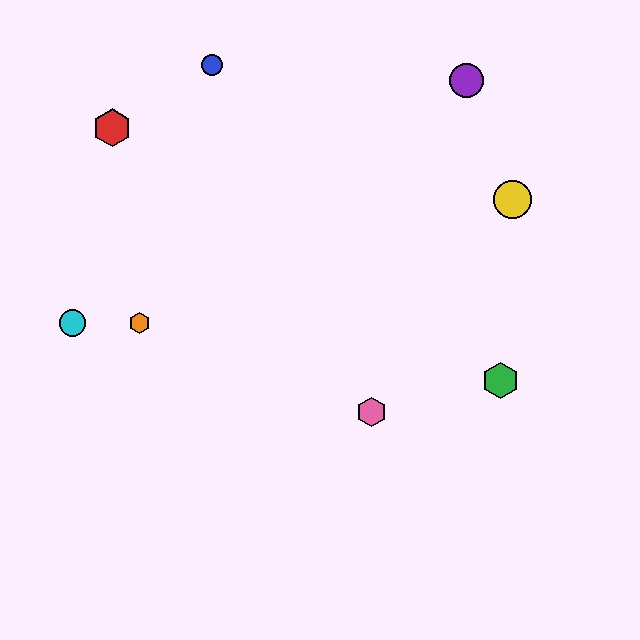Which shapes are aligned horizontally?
The orange hexagon, the cyan circle are aligned horizontally.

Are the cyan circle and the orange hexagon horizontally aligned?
Yes, both are at y≈323.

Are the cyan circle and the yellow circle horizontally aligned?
No, the cyan circle is at y≈323 and the yellow circle is at y≈199.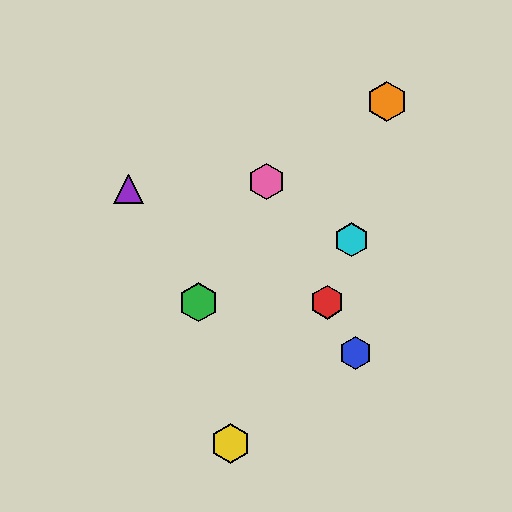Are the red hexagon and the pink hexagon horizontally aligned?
No, the red hexagon is at y≈302 and the pink hexagon is at y≈182.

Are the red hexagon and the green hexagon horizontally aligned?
Yes, both are at y≈302.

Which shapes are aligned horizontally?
The red hexagon, the green hexagon are aligned horizontally.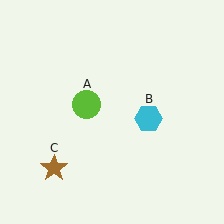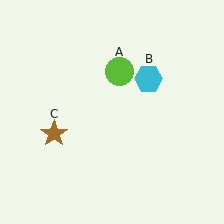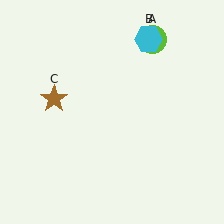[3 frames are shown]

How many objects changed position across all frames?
3 objects changed position: lime circle (object A), cyan hexagon (object B), brown star (object C).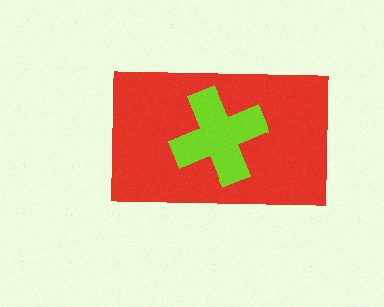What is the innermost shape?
The lime cross.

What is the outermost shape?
The red rectangle.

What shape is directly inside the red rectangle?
The lime cross.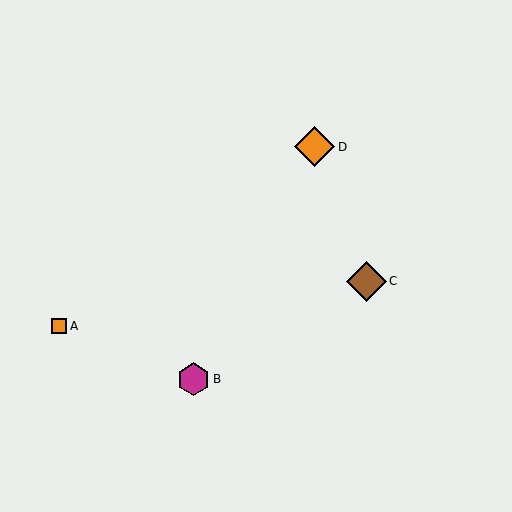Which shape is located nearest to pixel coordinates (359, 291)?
The brown diamond (labeled C) at (366, 281) is nearest to that location.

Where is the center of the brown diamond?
The center of the brown diamond is at (366, 281).